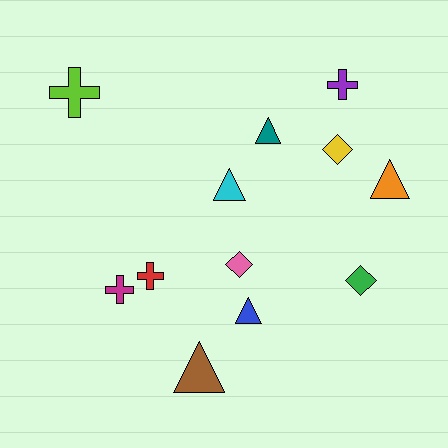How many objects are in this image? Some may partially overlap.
There are 12 objects.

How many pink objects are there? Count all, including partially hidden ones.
There is 1 pink object.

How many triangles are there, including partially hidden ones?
There are 5 triangles.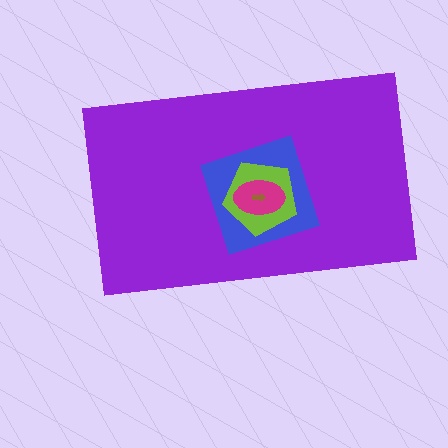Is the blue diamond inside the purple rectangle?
Yes.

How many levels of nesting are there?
5.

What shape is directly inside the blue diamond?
The lime pentagon.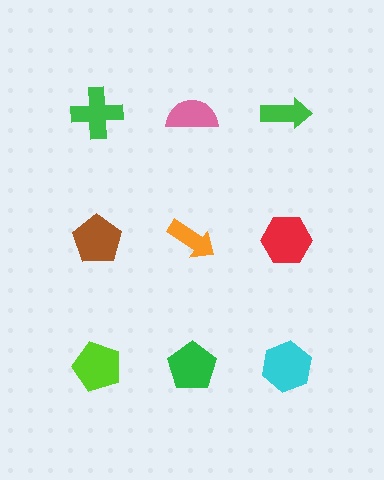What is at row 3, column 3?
A cyan hexagon.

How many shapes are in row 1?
3 shapes.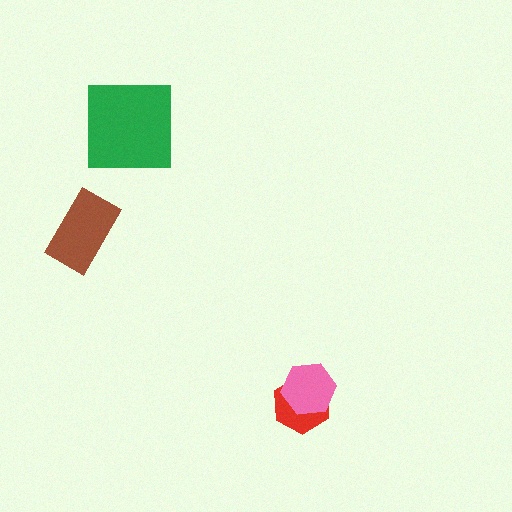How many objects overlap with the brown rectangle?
0 objects overlap with the brown rectangle.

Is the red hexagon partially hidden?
Yes, it is partially covered by another shape.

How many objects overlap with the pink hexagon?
1 object overlaps with the pink hexagon.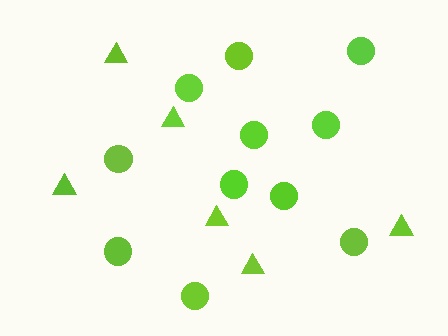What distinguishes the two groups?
There are 2 groups: one group of triangles (6) and one group of circles (11).